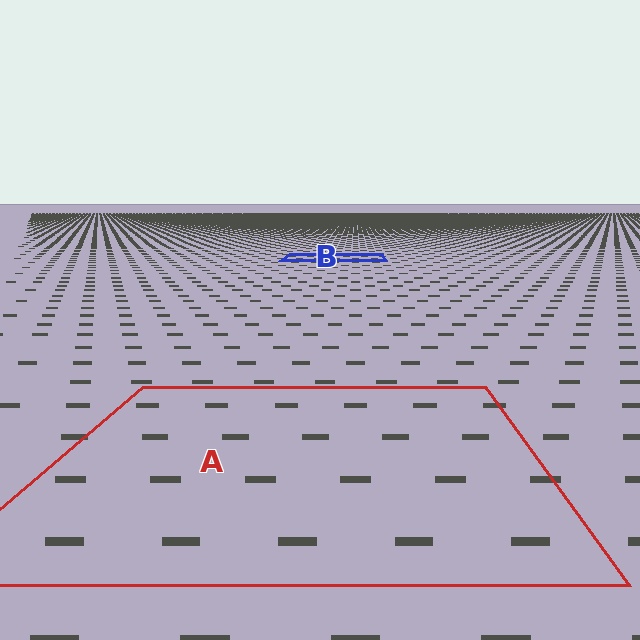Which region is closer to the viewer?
Region A is closer. The texture elements there are larger and more spread out.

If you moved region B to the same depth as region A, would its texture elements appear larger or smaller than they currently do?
They would appear larger. At a closer depth, the same texture elements are projected at a bigger on-screen size.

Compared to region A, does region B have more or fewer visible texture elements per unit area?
Region B has more texture elements per unit area — they are packed more densely because it is farther away.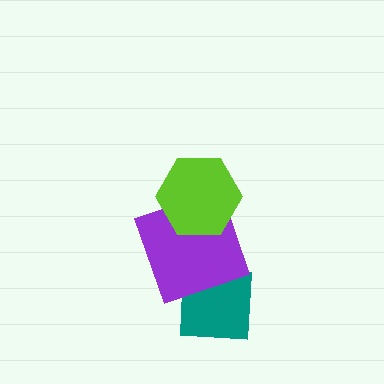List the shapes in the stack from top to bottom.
From top to bottom: the lime hexagon, the purple square, the teal square.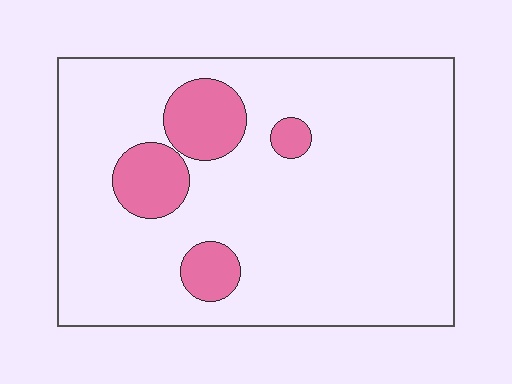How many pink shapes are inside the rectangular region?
4.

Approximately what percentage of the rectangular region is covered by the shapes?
Approximately 15%.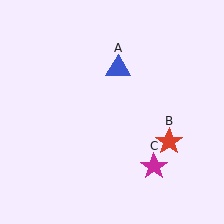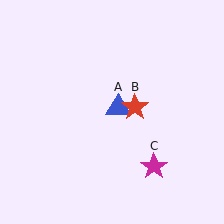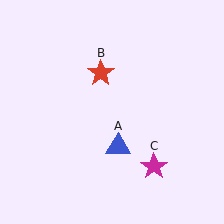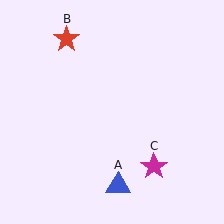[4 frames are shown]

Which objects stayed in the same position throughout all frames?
Magenta star (object C) remained stationary.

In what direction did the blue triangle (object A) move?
The blue triangle (object A) moved down.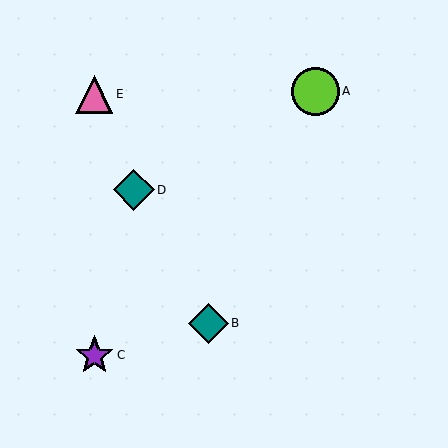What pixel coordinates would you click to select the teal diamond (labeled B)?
Click at (208, 323) to select the teal diamond B.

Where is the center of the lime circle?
The center of the lime circle is at (315, 91).